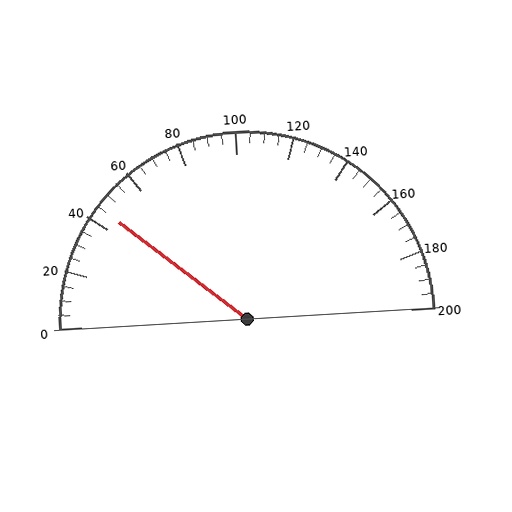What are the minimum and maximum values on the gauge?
The gauge ranges from 0 to 200.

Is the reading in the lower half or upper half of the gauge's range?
The reading is in the lower half of the range (0 to 200).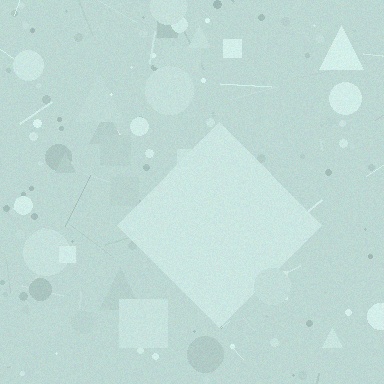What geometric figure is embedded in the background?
A diamond is embedded in the background.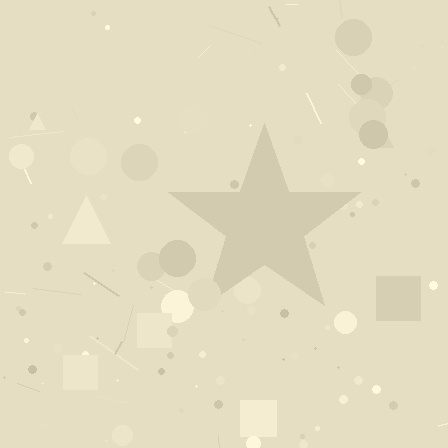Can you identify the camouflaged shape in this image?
The camouflaged shape is a star.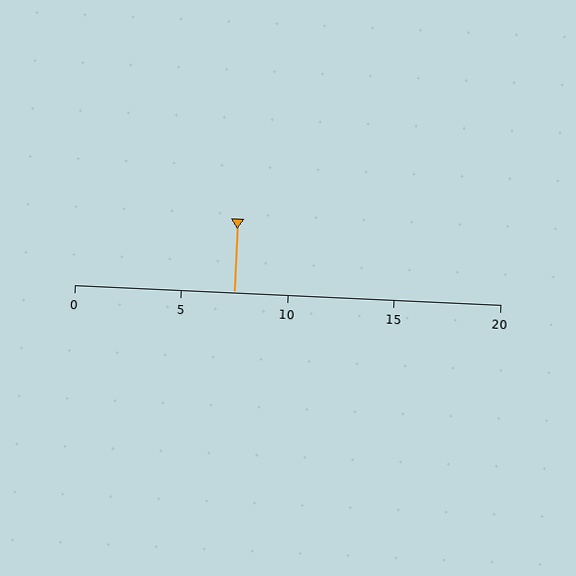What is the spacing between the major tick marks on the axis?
The major ticks are spaced 5 apart.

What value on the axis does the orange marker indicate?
The marker indicates approximately 7.5.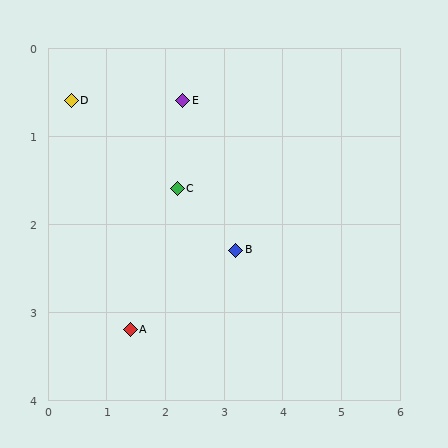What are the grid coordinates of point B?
Point B is at approximately (3.2, 2.3).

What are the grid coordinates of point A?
Point A is at approximately (1.4, 3.2).